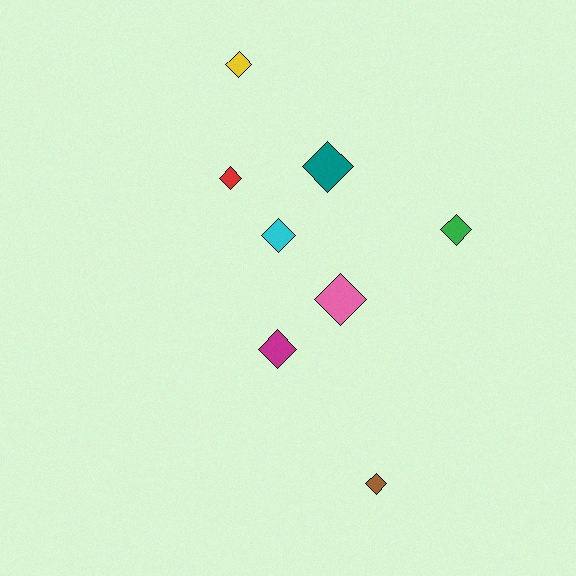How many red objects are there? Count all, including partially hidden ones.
There is 1 red object.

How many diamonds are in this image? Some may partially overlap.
There are 8 diamonds.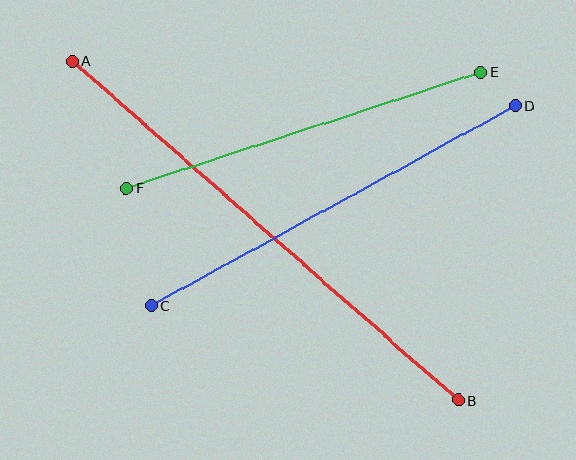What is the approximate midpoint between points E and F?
The midpoint is at approximately (304, 130) pixels.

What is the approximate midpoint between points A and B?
The midpoint is at approximately (265, 231) pixels.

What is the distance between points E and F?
The distance is approximately 373 pixels.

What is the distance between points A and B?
The distance is approximately 513 pixels.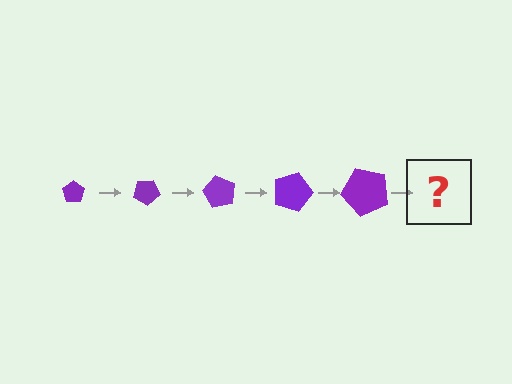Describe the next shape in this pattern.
It should be a pentagon, larger than the previous one and rotated 150 degrees from the start.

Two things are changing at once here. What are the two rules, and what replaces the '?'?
The two rules are that the pentagon grows larger each step and it rotates 30 degrees each step. The '?' should be a pentagon, larger than the previous one and rotated 150 degrees from the start.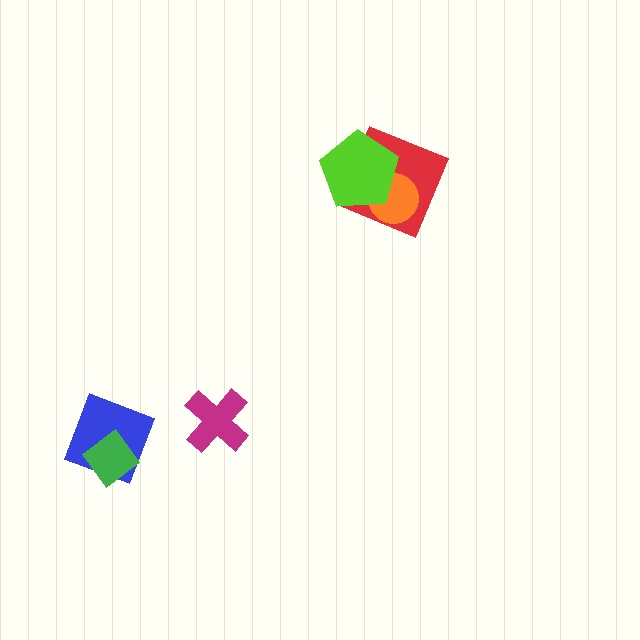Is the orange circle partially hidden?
Yes, it is partially covered by another shape.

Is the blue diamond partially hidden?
Yes, it is partially covered by another shape.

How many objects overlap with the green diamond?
1 object overlaps with the green diamond.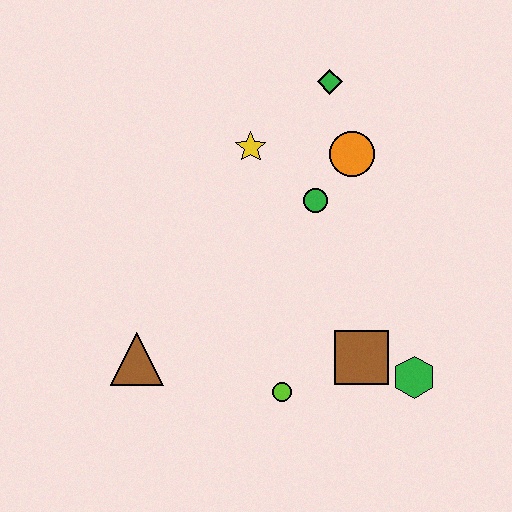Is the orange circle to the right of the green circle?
Yes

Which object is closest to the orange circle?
The green circle is closest to the orange circle.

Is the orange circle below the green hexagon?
No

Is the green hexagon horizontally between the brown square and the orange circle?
No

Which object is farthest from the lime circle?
The green diamond is farthest from the lime circle.